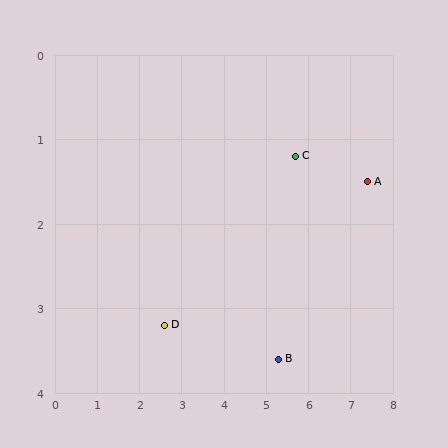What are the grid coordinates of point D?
Point D is at approximately (2.6, 3.2).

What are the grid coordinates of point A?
Point A is at approximately (7.4, 1.5).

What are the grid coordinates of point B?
Point B is at approximately (5.3, 3.6).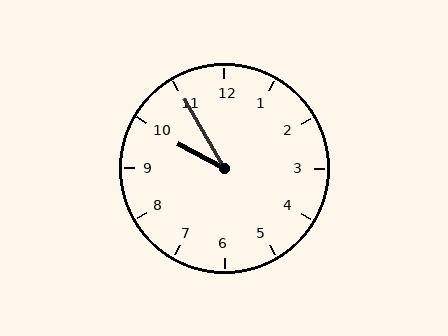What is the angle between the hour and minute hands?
Approximately 32 degrees.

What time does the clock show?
9:55.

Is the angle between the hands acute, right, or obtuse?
It is acute.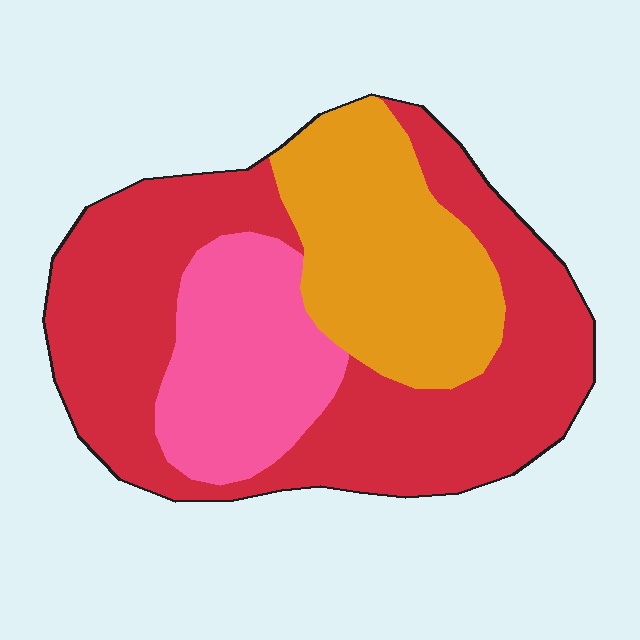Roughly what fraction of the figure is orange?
Orange takes up between a quarter and a half of the figure.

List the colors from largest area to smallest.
From largest to smallest: red, orange, pink.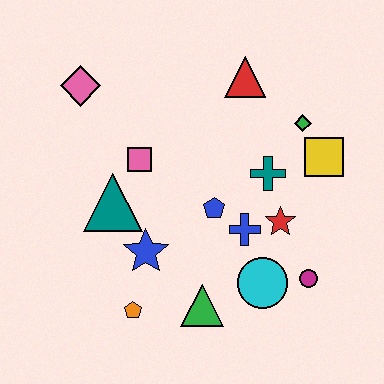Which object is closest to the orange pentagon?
The blue star is closest to the orange pentagon.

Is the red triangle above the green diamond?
Yes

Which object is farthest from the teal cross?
The pink diamond is farthest from the teal cross.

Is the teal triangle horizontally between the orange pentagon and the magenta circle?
No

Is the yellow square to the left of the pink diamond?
No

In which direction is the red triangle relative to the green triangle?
The red triangle is above the green triangle.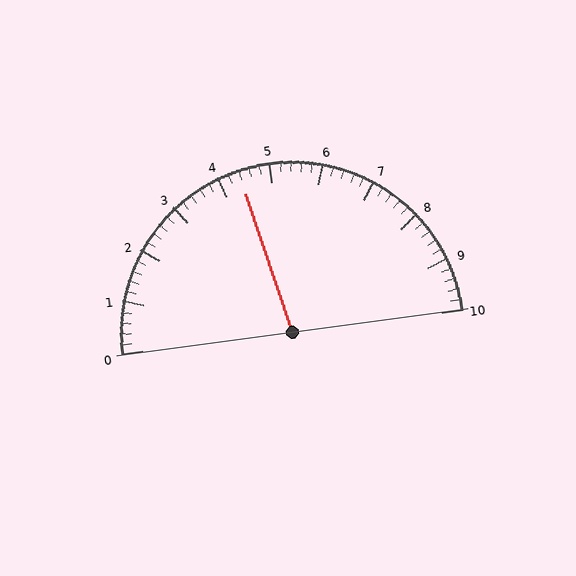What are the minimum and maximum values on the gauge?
The gauge ranges from 0 to 10.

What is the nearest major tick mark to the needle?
The nearest major tick mark is 4.